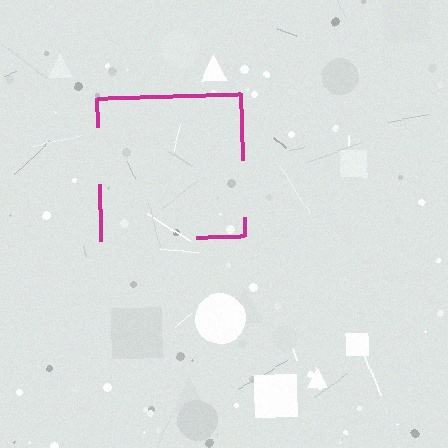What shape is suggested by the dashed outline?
The dashed outline suggests a square.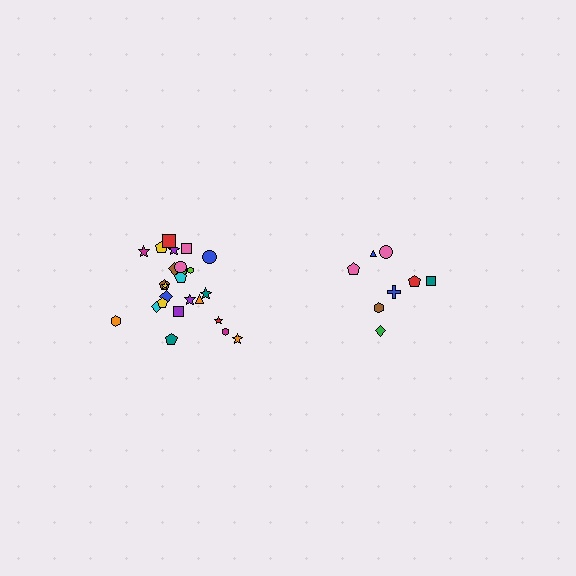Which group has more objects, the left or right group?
The left group.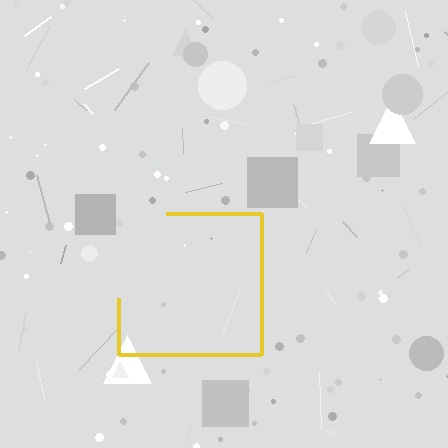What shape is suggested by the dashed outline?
The dashed outline suggests a square.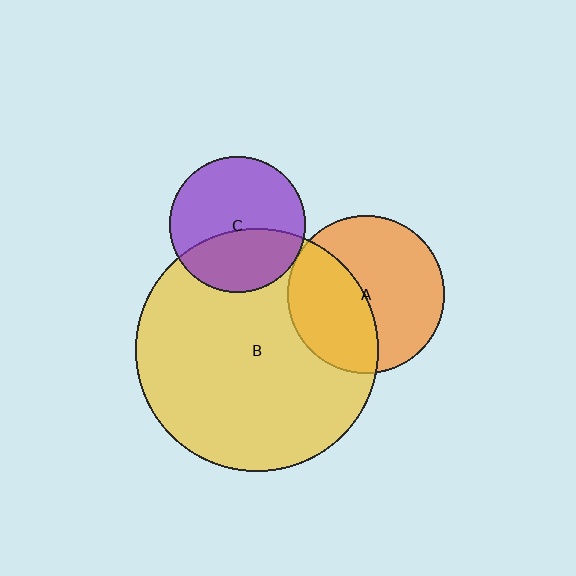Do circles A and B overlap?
Yes.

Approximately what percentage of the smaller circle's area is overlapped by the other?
Approximately 45%.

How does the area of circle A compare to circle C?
Approximately 1.3 times.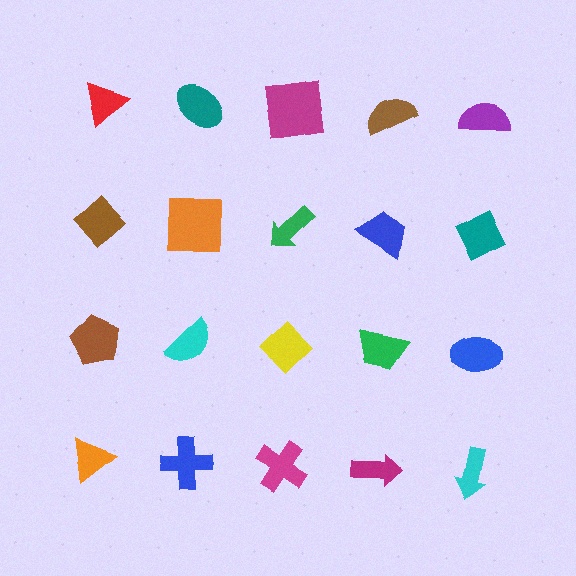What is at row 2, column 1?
A brown diamond.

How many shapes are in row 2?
5 shapes.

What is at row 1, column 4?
A brown semicircle.